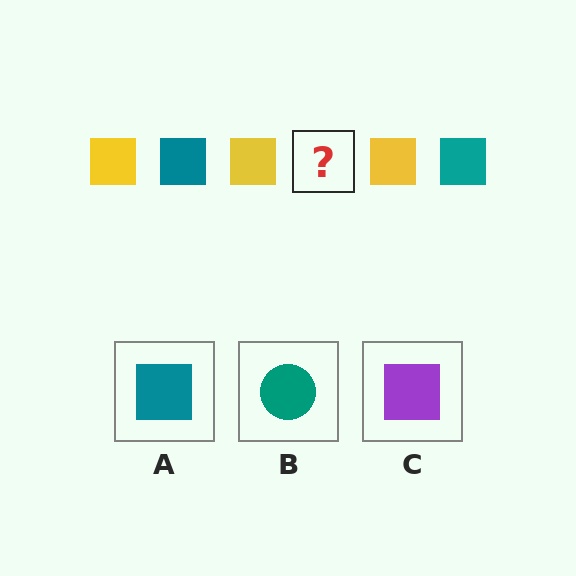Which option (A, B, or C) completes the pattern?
A.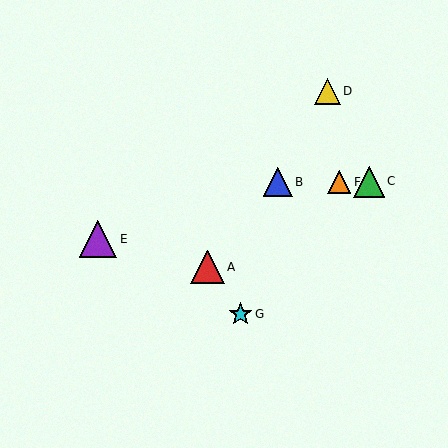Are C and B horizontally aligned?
Yes, both are at y≈181.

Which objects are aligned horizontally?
Objects B, C, F are aligned horizontally.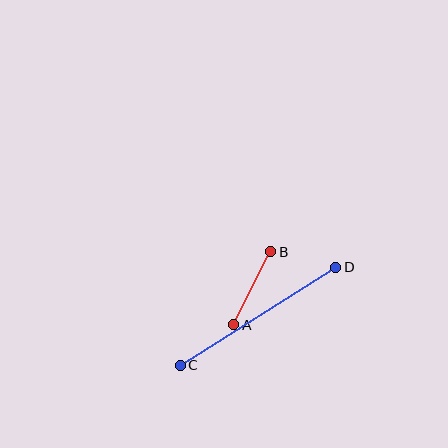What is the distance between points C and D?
The distance is approximately 184 pixels.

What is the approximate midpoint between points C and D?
The midpoint is at approximately (258, 316) pixels.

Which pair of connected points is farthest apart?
Points C and D are farthest apart.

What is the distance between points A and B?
The distance is approximately 82 pixels.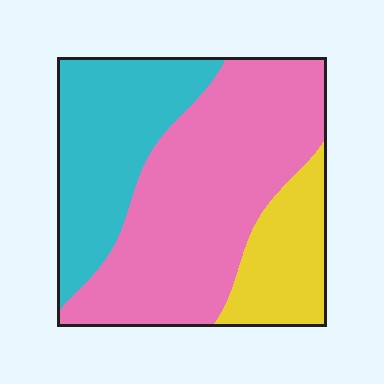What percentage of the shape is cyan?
Cyan takes up about one third (1/3) of the shape.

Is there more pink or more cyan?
Pink.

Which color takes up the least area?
Yellow, at roughly 15%.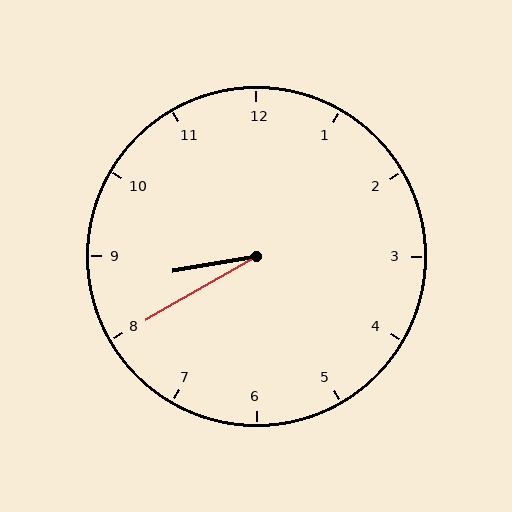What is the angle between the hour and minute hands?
Approximately 20 degrees.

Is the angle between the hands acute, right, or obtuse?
It is acute.